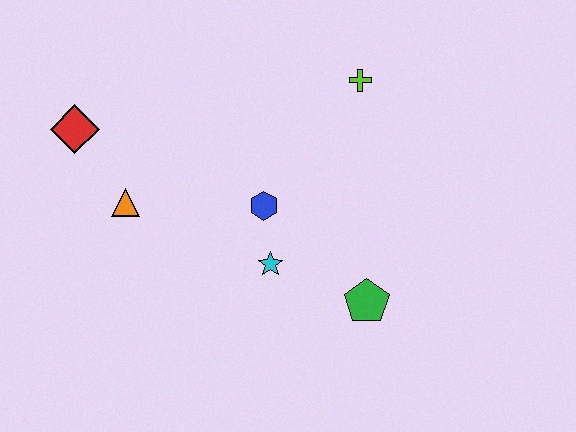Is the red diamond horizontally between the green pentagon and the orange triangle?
No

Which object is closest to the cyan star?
The blue hexagon is closest to the cyan star.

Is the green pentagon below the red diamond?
Yes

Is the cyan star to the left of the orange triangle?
No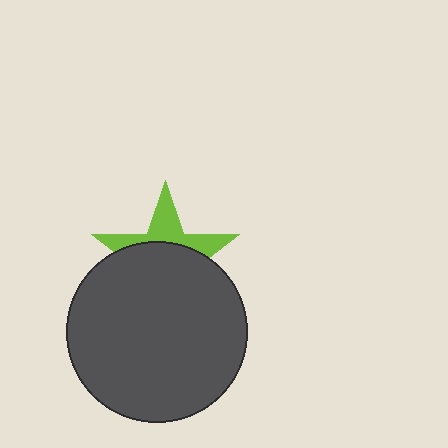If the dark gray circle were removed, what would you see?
You would see the complete lime star.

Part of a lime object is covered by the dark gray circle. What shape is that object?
It is a star.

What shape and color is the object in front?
The object in front is a dark gray circle.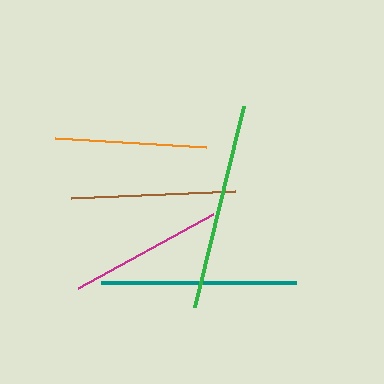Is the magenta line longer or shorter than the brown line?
The brown line is longer than the magenta line.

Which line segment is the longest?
The green line is the longest at approximately 207 pixels.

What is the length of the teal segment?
The teal segment is approximately 195 pixels long.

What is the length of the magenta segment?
The magenta segment is approximately 153 pixels long.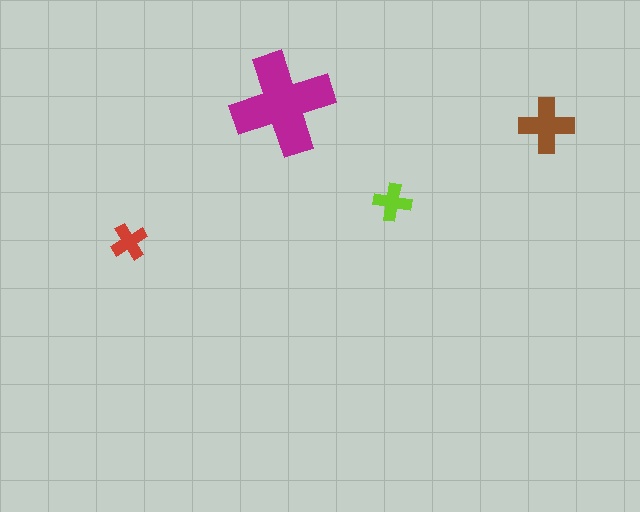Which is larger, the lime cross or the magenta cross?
The magenta one.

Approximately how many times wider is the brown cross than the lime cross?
About 1.5 times wider.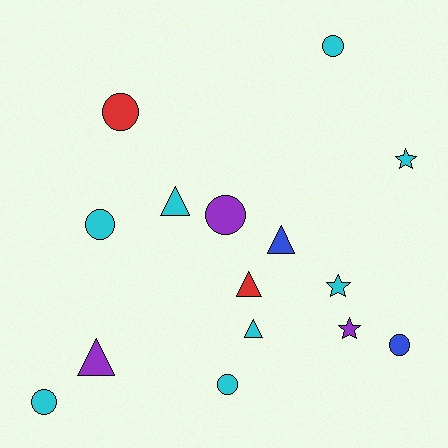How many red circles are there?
There is 1 red circle.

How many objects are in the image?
There are 15 objects.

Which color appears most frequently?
Cyan, with 8 objects.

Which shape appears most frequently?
Circle, with 7 objects.